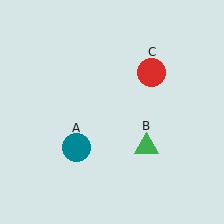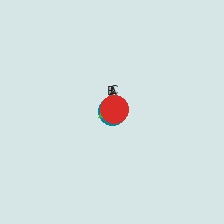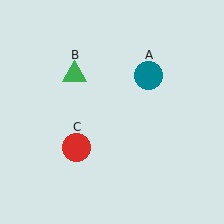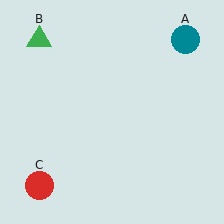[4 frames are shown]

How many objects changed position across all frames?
3 objects changed position: teal circle (object A), green triangle (object B), red circle (object C).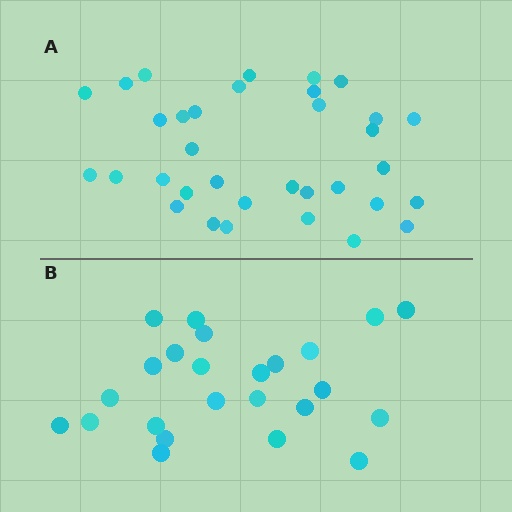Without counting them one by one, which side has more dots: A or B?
Region A (the top region) has more dots.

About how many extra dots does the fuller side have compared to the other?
Region A has roughly 10 or so more dots than region B.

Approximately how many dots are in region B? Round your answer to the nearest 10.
About 20 dots. (The exact count is 24, which rounds to 20.)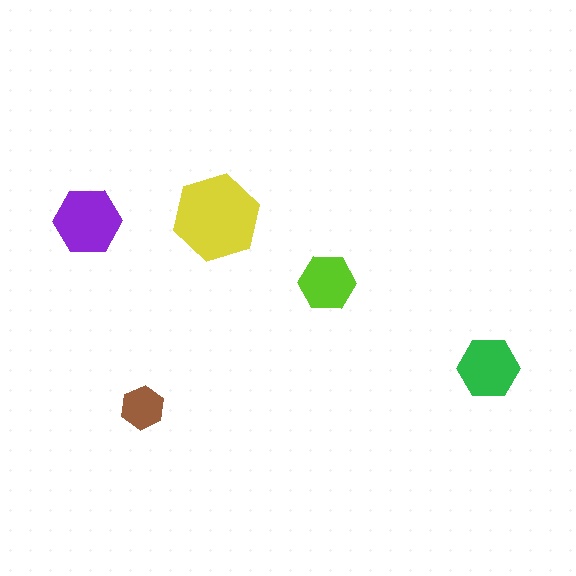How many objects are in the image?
There are 5 objects in the image.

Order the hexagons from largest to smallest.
the yellow one, the purple one, the green one, the lime one, the brown one.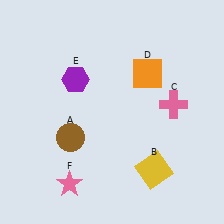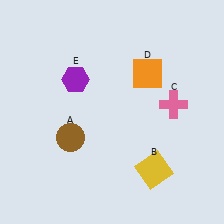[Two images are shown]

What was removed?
The pink star (F) was removed in Image 2.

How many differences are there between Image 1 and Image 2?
There is 1 difference between the two images.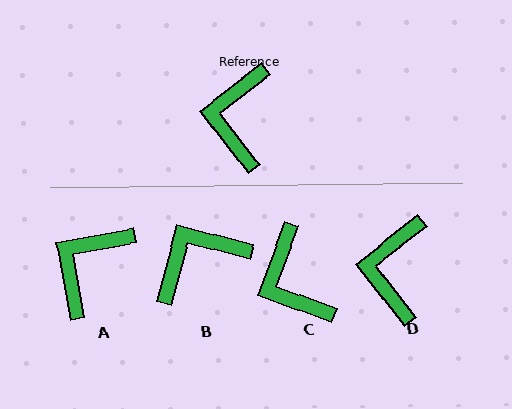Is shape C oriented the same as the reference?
No, it is off by about 32 degrees.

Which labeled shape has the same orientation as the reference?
D.